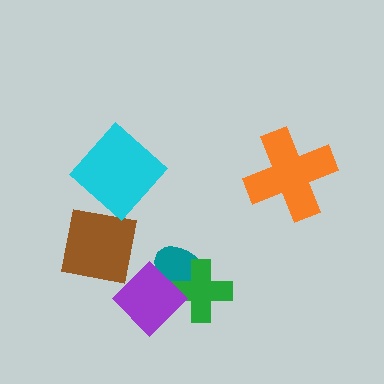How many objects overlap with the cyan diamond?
0 objects overlap with the cyan diamond.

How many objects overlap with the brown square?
0 objects overlap with the brown square.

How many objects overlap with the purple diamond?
2 objects overlap with the purple diamond.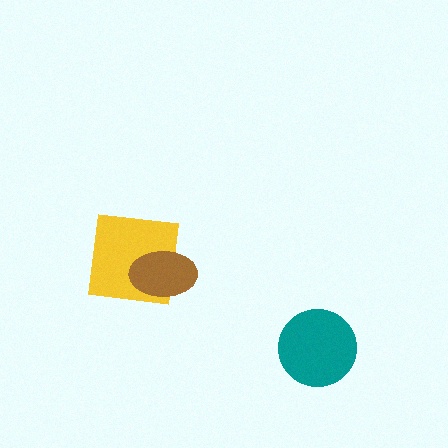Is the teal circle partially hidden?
No, no other shape covers it.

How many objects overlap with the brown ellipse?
1 object overlaps with the brown ellipse.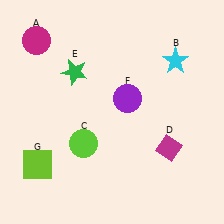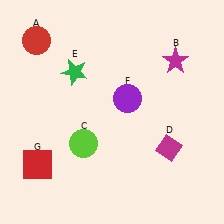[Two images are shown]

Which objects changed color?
A changed from magenta to red. B changed from cyan to magenta. G changed from lime to red.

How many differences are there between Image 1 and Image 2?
There are 3 differences between the two images.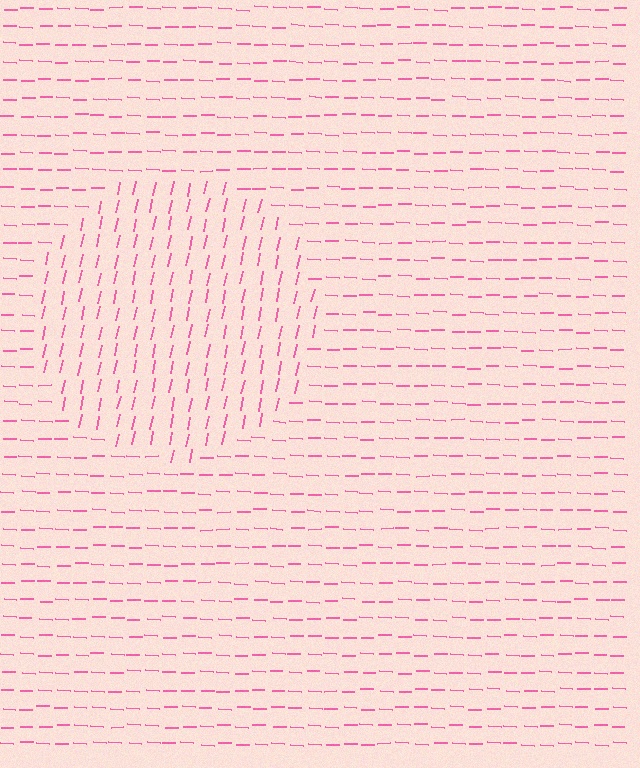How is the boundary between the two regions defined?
The boundary is defined purely by a change in line orientation (approximately 80 degrees difference). All lines are the same color and thickness.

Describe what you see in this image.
The image is filled with small pink line segments. A circle region in the image has lines oriented differently from the surrounding lines, creating a visible texture boundary.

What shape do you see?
I see a circle.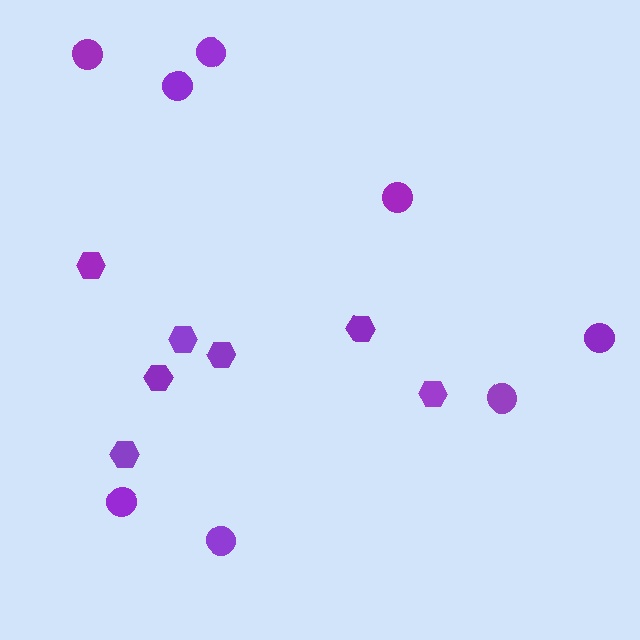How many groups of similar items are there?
There are 2 groups: one group of hexagons (7) and one group of circles (8).